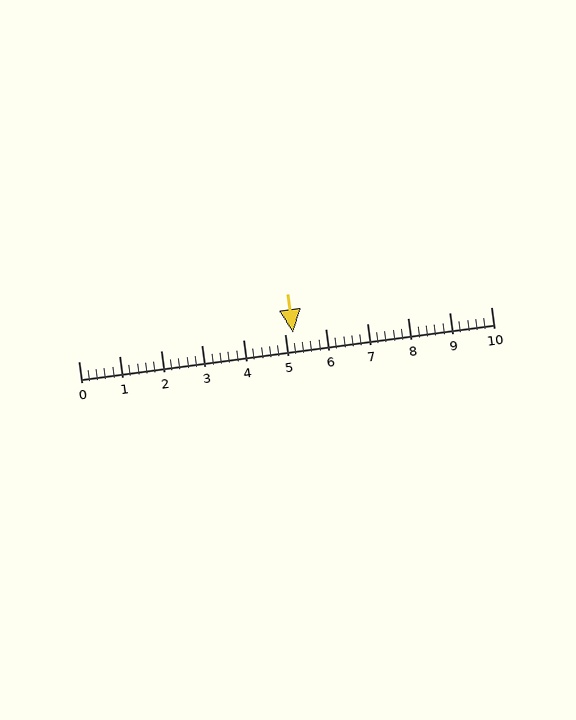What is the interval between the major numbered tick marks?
The major tick marks are spaced 1 units apart.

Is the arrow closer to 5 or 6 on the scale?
The arrow is closer to 5.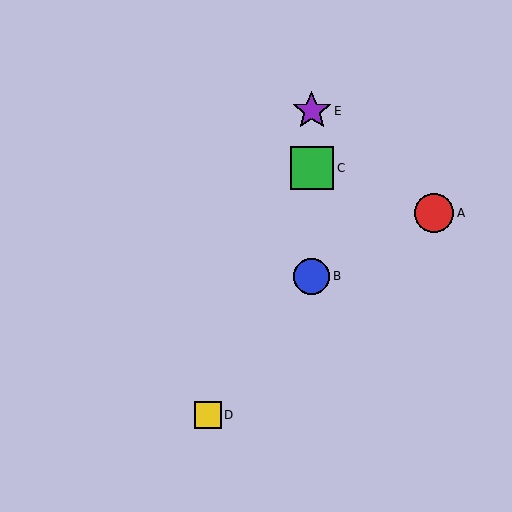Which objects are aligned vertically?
Objects B, C, E are aligned vertically.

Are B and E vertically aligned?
Yes, both are at x≈312.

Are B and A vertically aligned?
No, B is at x≈312 and A is at x≈434.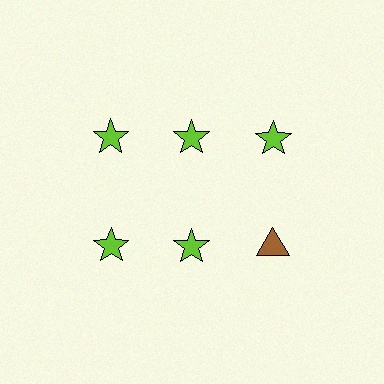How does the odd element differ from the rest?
It differs in both color (brown instead of lime) and shape (triangle instead of star).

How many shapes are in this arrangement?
There are 6 shapes arranged in a grid pattern.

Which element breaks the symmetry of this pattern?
The brown triangle in the second row, center column breaks the symmetry. All other shapes are lime stars.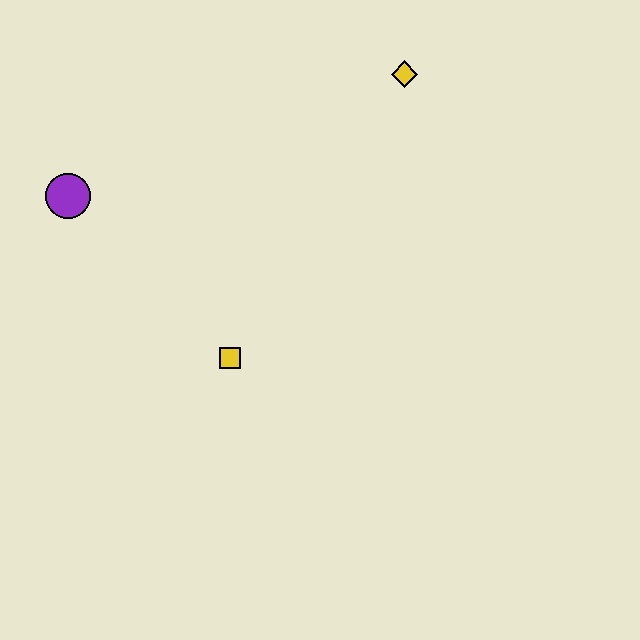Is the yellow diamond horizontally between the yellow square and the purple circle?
No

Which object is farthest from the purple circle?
The yellow diamond is farthest from the purple circle.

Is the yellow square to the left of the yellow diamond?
Yes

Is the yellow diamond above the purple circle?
Yes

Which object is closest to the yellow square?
The purple circle is closest to the yellow square.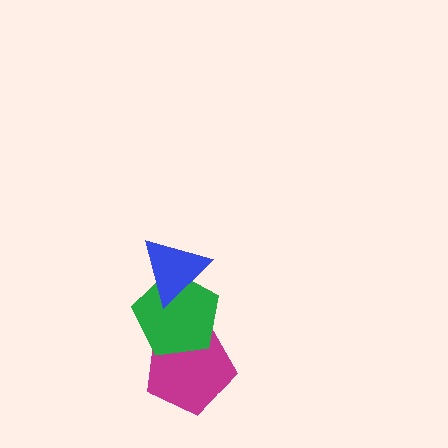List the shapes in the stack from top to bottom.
From top to bottom: the blue triangle, the green pentagon, the magenta pentagon.